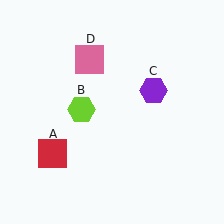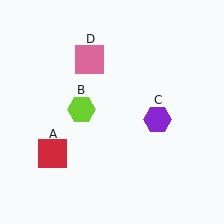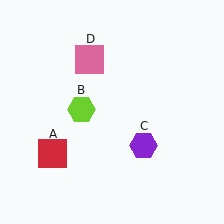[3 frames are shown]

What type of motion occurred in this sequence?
The purple hexagon (object C) rotated clockwise around the center of the scene.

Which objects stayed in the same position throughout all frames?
Red square (object A) and lime hexagon (object B) and pink square (object D) remained stationary.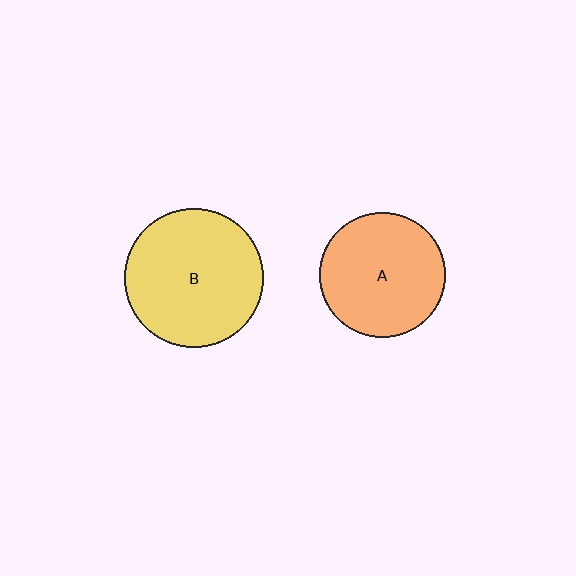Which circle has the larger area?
Circle B (yellow).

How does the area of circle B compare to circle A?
Approximately 1.2 times.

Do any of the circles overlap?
No, none of the circles overlap.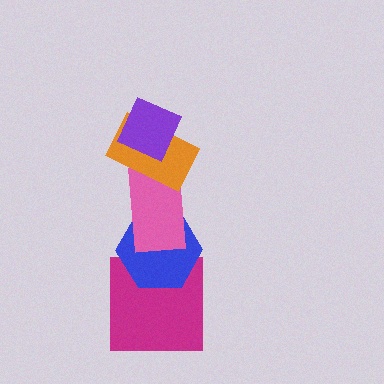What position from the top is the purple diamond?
The purple diamond is 1st from the top.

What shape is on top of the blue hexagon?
The pink rectangle is on top of the blue hexagon.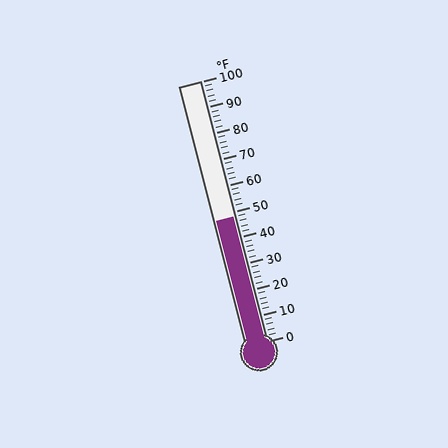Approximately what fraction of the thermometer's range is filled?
The thermometer is filled to approximately 50% of its range.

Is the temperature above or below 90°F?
The temperature is below 90°F.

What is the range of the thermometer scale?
The thermometer scale ranges from 0°F to 100°F.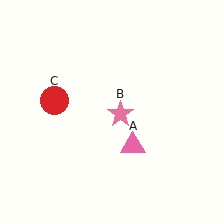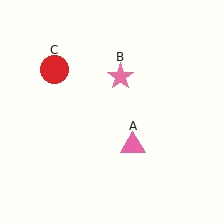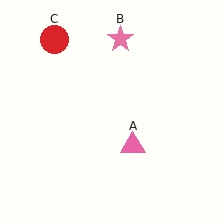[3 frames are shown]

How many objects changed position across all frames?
2 objects changed position: pink star (object B), red circle (object C).